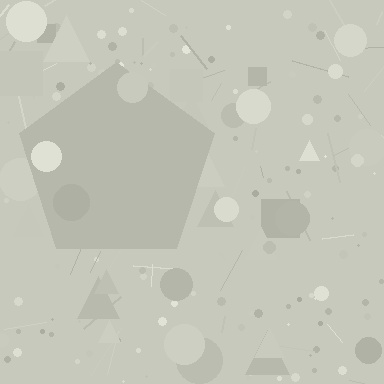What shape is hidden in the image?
A pentagon is hidden in the image.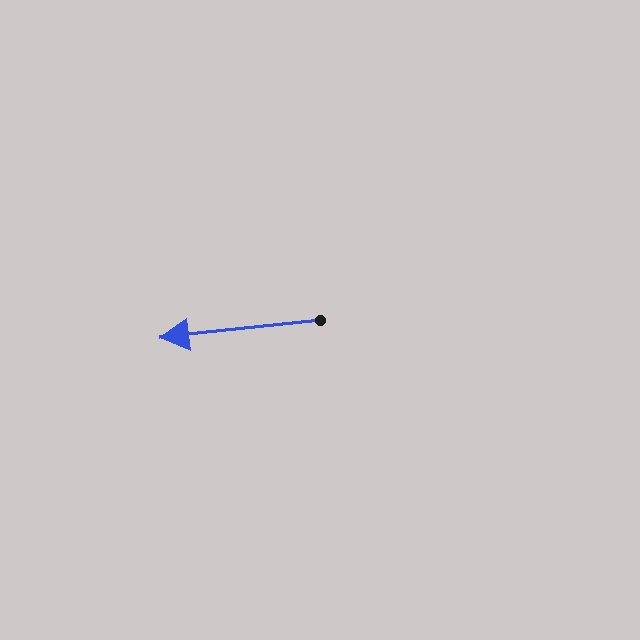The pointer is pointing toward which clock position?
Roughly 9 o'clock.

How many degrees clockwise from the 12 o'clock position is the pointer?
Approximately 264 degrees.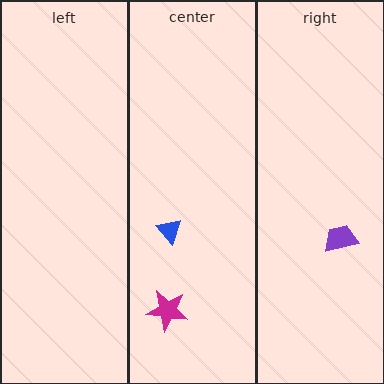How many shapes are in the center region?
2.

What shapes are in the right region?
The purple trapezoid.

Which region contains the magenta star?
The center region.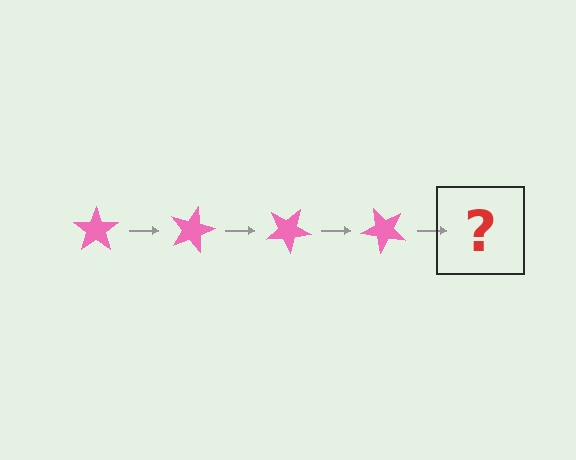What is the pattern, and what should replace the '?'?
The pattern is that the star rotates 15 degrees each step. The '?' should be a pink star rotated 60 degrees.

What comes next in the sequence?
The next element should be a pink star rotated 60 degrees.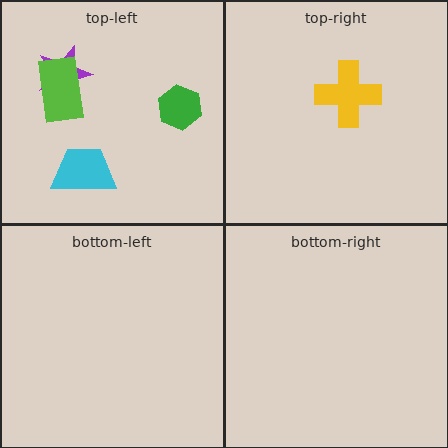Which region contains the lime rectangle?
The top-left region.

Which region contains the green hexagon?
The top-left region.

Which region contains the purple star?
The top-left region.